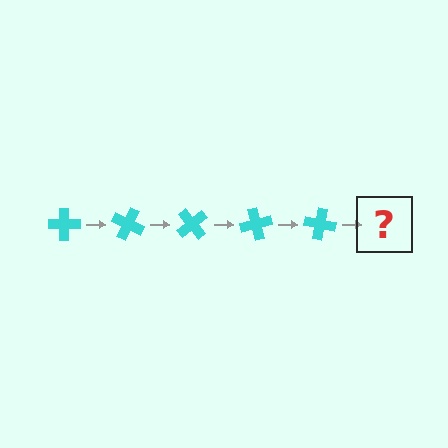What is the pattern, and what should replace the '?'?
The pattern is that the cross rotates 25 degrees each step. The '?' should be a cyan cross rotated 125 degrees.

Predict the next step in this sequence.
The next step is a cyan cross rotated 125 degrees.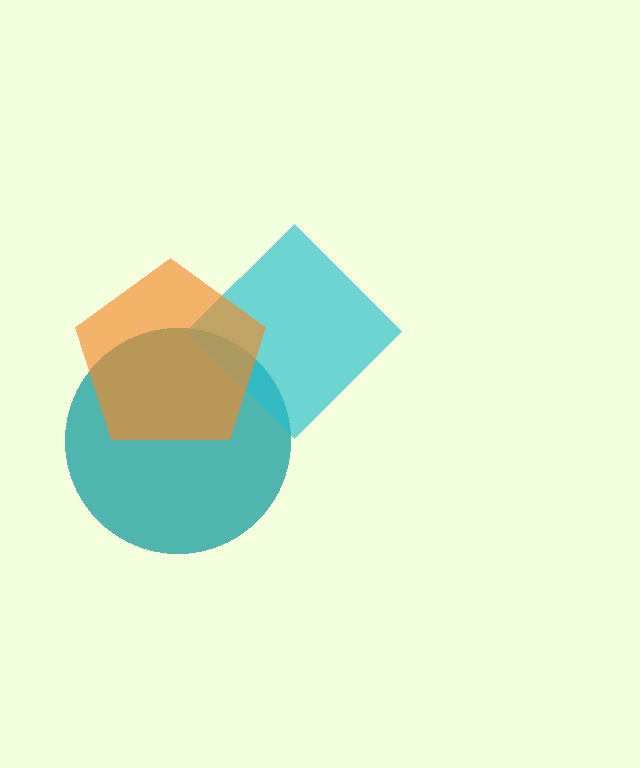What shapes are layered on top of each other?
The layered shapes are: a teal circle, a cyan diamond, an orange pentagon.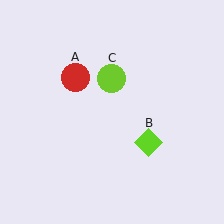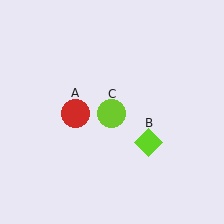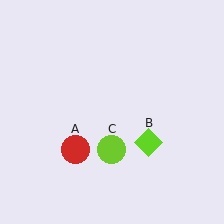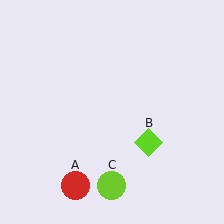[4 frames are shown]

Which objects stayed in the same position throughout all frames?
Lime diamond (object B) remained stationary.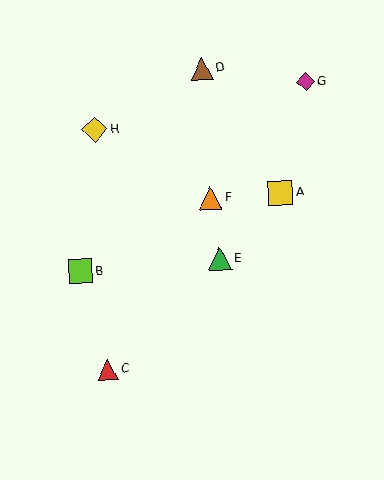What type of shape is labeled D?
Shape D is a brown triangle.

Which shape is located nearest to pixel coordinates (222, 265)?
The green triangle (labeled E) at (220, 259) is nearest to that location.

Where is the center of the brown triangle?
The center of the brown triangle is at (202, 69).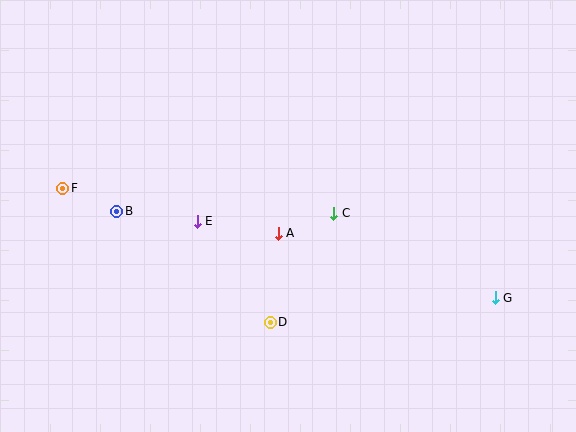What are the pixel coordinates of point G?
Point G is at (495, 298).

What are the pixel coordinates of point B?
Point B is at (117, 211).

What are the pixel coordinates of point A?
Point A is at (278, 233).